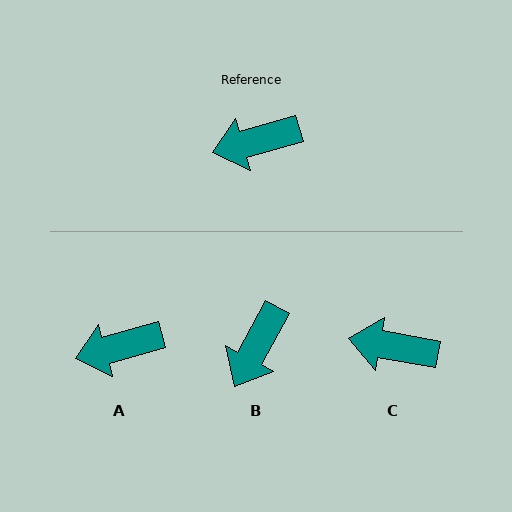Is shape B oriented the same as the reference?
No, it is off by about 46 degrees.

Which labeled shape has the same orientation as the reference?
A.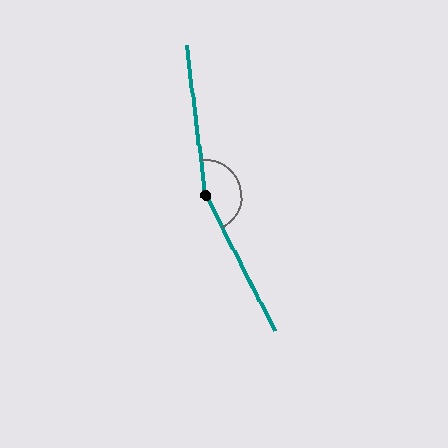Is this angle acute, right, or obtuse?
It is obtuse.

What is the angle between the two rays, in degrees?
Approximately 161 degrees.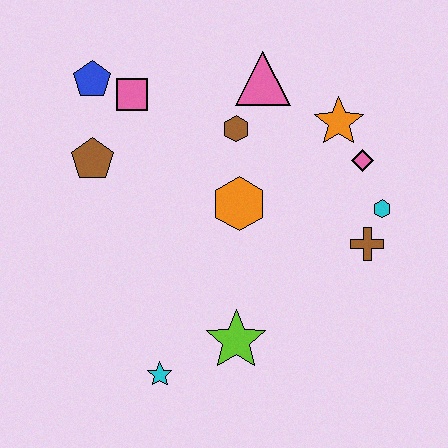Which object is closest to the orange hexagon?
The brown hexagon is closest to the orange hexagon.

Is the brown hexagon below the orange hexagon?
No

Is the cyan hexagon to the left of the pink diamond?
No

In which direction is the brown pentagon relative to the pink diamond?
The brown pentagon is to the left of the pink diamond.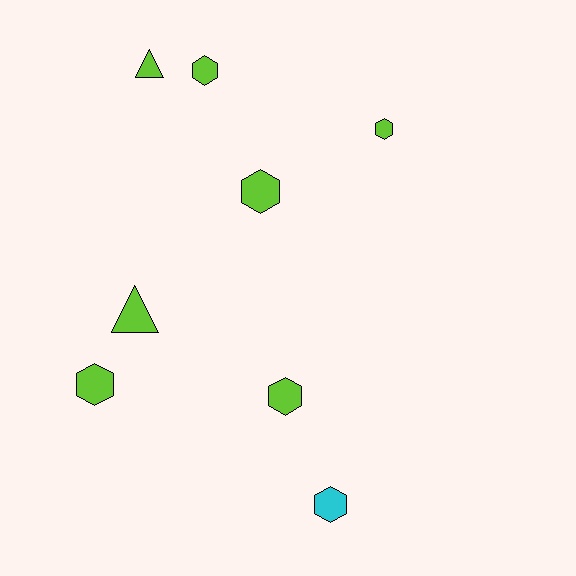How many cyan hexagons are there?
There is 1 cyan hexagon.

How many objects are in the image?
There are 8 objects.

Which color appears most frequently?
Lime, with 7 objects.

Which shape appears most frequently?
Hexagon, with 6 objects.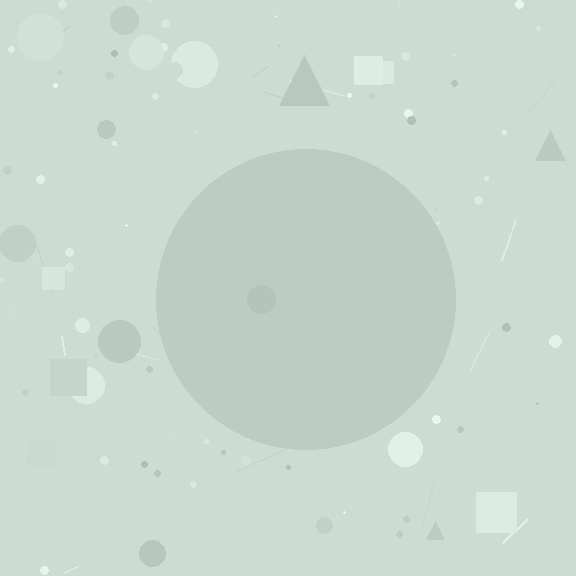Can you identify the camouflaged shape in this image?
The camouflaged shape is a circle.